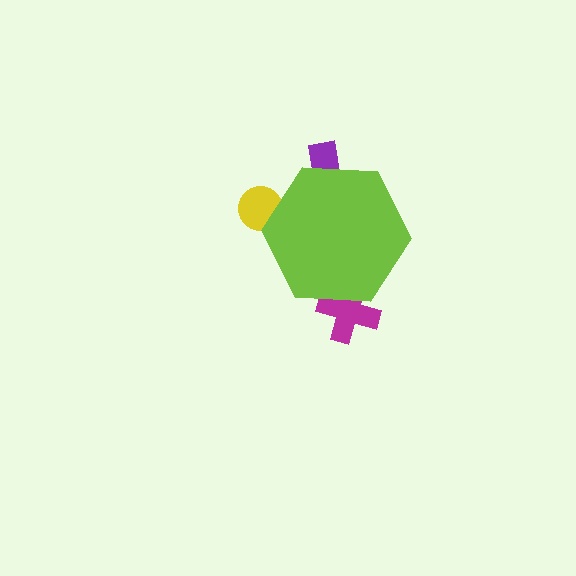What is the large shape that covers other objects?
A lime hexagon.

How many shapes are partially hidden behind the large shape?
3 shapes are partially hidden.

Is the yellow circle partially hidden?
Yes, the yellow circle is partially hidden behind the lime hexagon.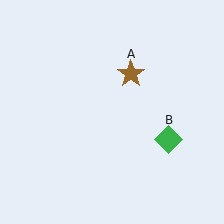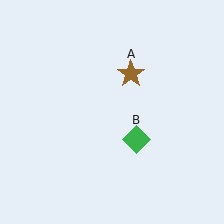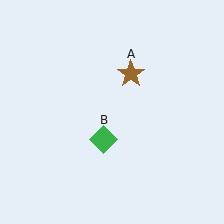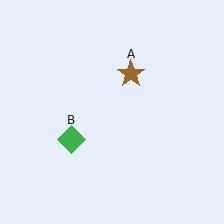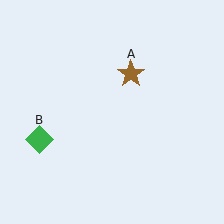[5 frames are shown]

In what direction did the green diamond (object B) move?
The green diamond (object B) moved left.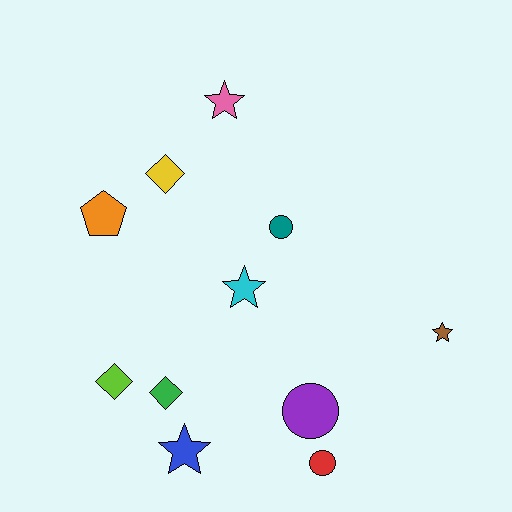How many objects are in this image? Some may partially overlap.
There are 11 objects.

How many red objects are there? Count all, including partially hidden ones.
There is 1 red object.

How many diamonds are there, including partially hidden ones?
There are 3 diamonds.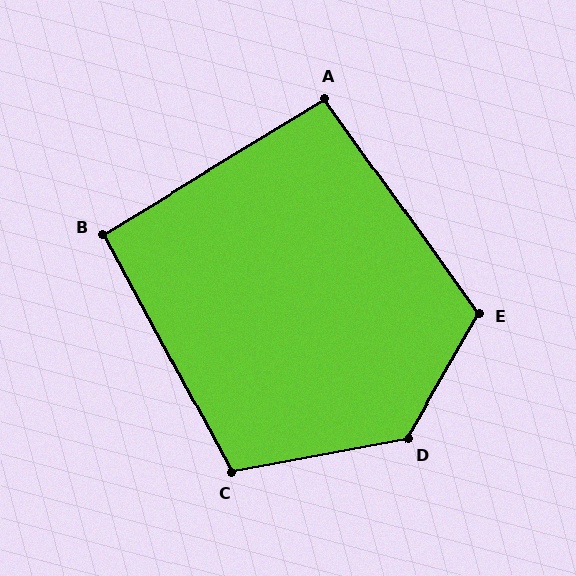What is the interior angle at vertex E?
Approximately 115 degrees (obtuse).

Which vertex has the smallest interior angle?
B, at approximately 93 degrees.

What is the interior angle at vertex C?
Approximately 108 degrees (obtuse).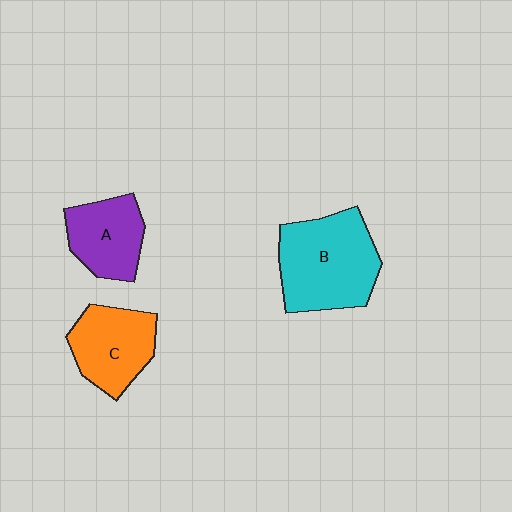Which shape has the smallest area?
Shape A (purple).